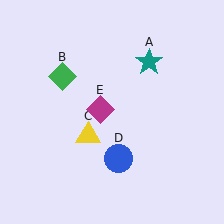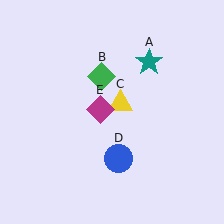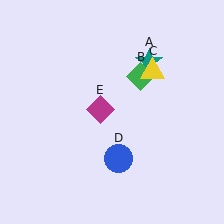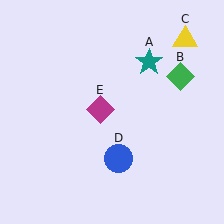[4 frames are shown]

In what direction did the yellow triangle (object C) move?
The yellow triangle (object C) moved up and to the right.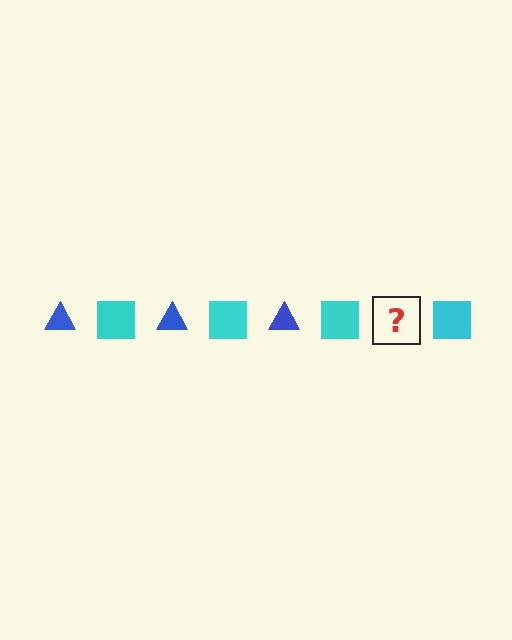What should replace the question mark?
The question mark should be replaced with a blue triangle.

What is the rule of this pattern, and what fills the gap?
The rule is that the pattern alternates between blue triangle and cyan square. The gap should be filled with a blue triangle.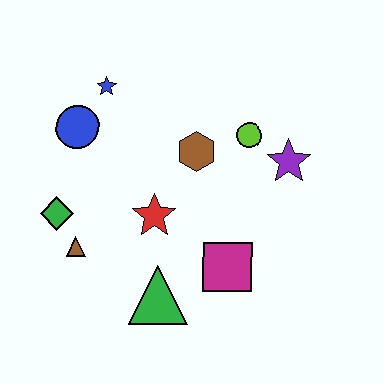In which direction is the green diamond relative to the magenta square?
The green diamond is to the left of the magenta square.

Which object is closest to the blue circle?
The blue star is closest to the blue circle.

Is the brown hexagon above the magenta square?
Yes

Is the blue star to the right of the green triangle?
No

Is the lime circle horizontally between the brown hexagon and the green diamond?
No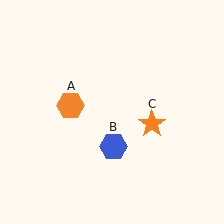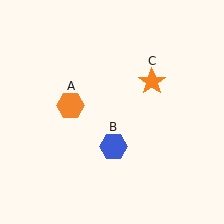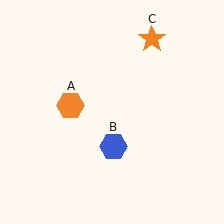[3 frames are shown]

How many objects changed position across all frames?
1 object changed position: orange star (object C).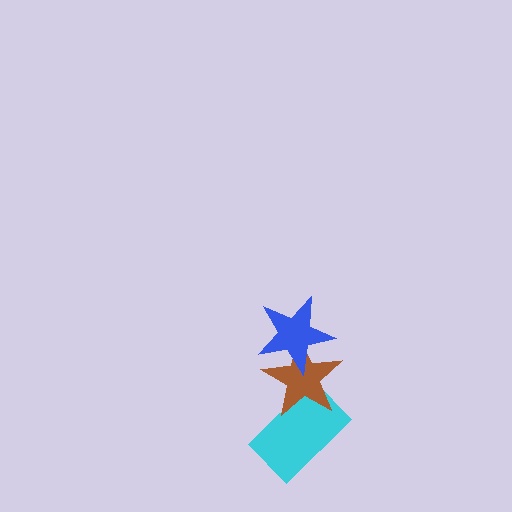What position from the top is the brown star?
The brown star is 2nd from the top.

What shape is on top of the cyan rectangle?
The brown star is on top of the cyan rectangle.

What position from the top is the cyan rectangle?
The cyan rectangle is 3rd from the top.